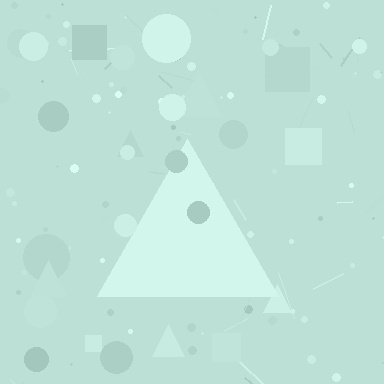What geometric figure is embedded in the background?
A triangle is embedded in the background.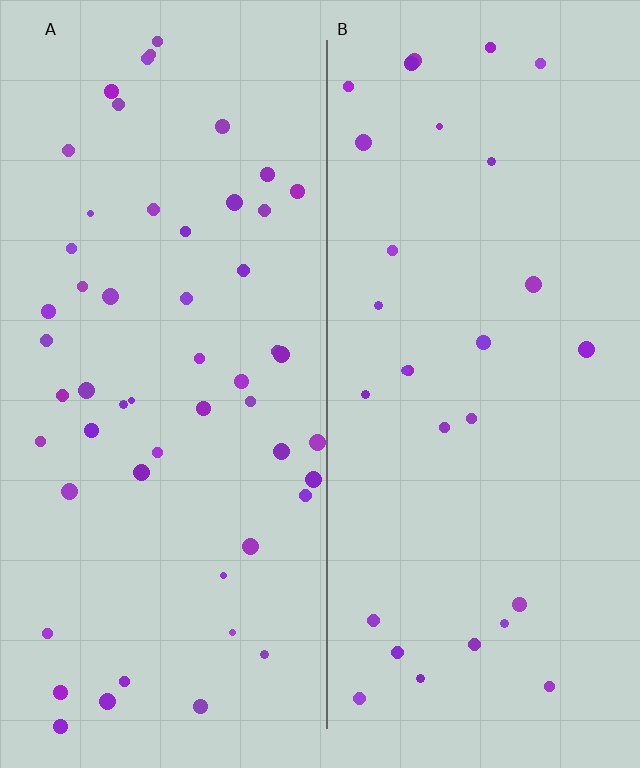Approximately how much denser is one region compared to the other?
Approximately 1.9× — region A over region B.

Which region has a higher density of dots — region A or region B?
A (the left).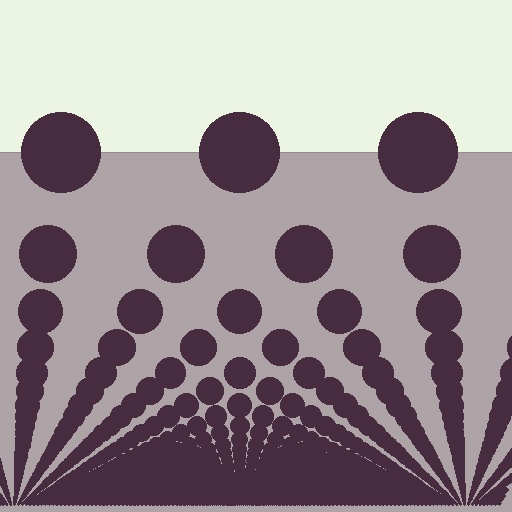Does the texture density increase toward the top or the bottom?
Density increases toward the bottom.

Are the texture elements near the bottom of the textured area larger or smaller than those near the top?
Smaller. The gradient is inverted — elements near the bottom are smaller and denser.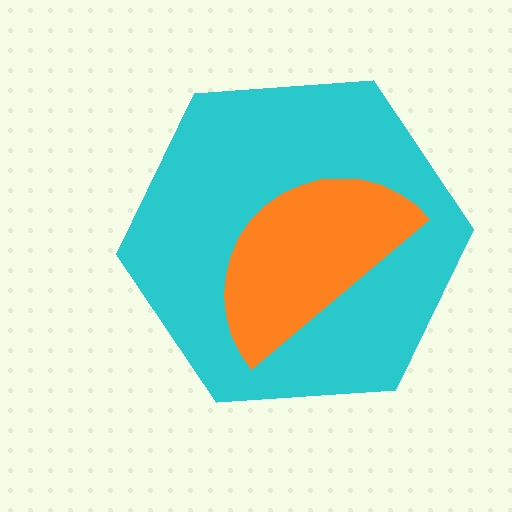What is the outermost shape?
The cyan hexagon.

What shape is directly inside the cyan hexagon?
The orange semicircle.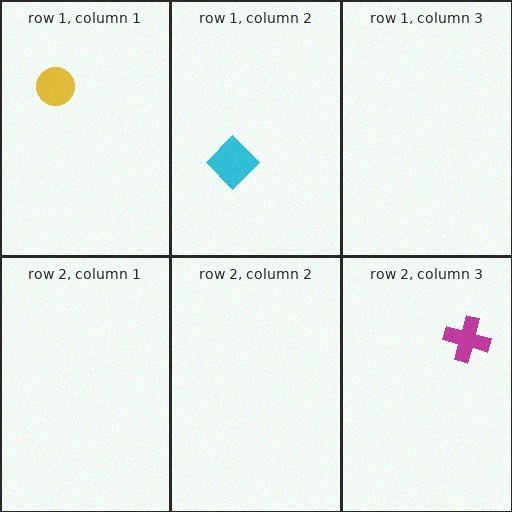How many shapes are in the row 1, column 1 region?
1.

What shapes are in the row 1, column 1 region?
The yellow circle.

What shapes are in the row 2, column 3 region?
The magenta cross.